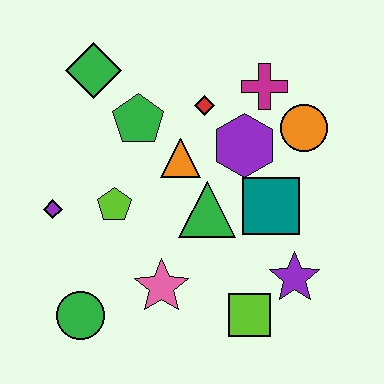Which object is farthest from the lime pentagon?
The orange circle is farthest from the lime pentagon.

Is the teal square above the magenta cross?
No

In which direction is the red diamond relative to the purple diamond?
The red diamond is to the right of the purple diamond.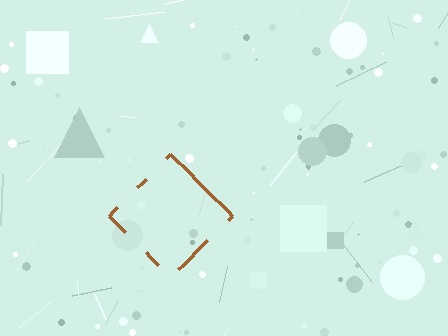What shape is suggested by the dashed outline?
The dashed outline suggests a diamond.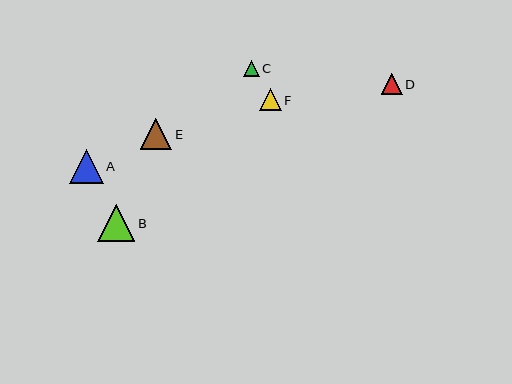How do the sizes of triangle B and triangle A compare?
Triangle B and triangle A are approximately the same size.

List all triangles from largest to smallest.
From largest to smallest: B, A, E, F, D, C.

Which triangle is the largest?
Triangle B is the largest with a size of approximately 37 pixels.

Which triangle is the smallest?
Triangle C is the smallest with a size of approximately 16 pixels.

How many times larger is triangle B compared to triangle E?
Triangle B is approximately 1.2 times the size of triangle E.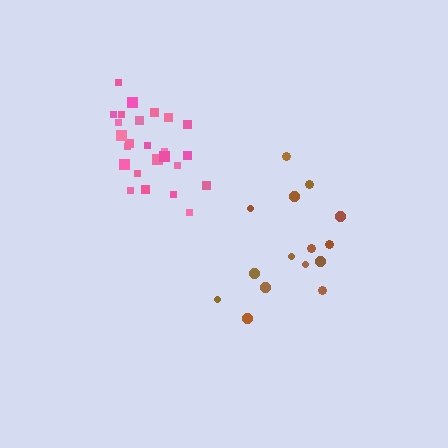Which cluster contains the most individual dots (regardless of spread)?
Pink (25).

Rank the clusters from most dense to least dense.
pink, brown.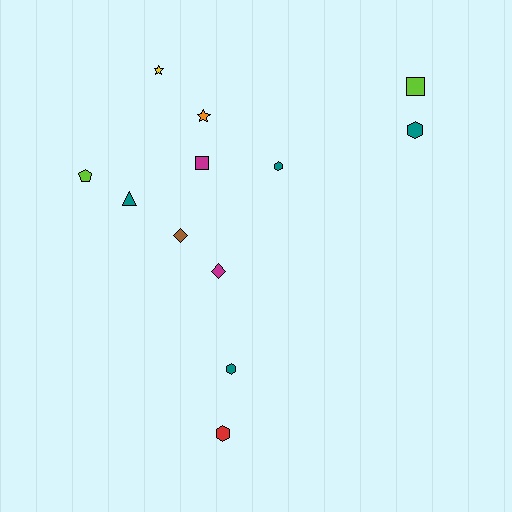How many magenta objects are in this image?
There are 2 magenta objects.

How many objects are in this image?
There are 12 objects.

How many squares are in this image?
There are 2 squares.